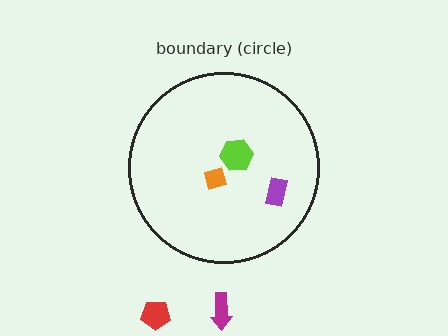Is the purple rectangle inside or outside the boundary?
Inside.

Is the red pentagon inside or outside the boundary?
Outside.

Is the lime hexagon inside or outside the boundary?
Inside.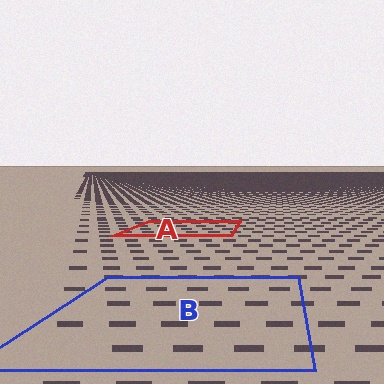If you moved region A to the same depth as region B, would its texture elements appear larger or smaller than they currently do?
They would appear larger. At a closer depth, the same texture elements are projected at a bigger on-screen size.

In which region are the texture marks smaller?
The texture marks are smaller in region A, because it is farther away.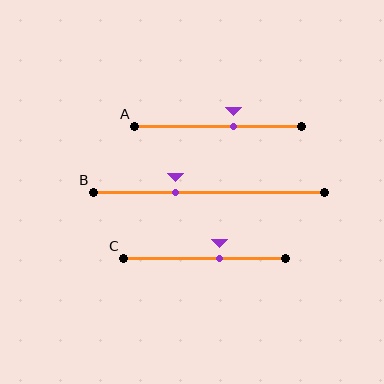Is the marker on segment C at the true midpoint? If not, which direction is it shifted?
No, the marker on segment C is shifted to the right by about 9% of the segment length.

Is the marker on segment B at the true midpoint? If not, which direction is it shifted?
No, the marker on segment B is shifted to the left by about 14% of the segment length.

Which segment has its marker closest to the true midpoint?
Segment C has its marker closest to the true midpoint.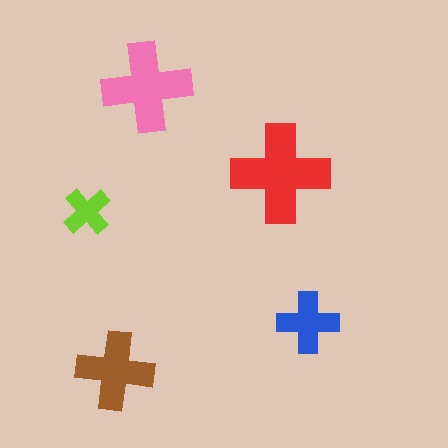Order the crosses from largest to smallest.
the red one, the pink one, the brown one, the blue one, the lime one.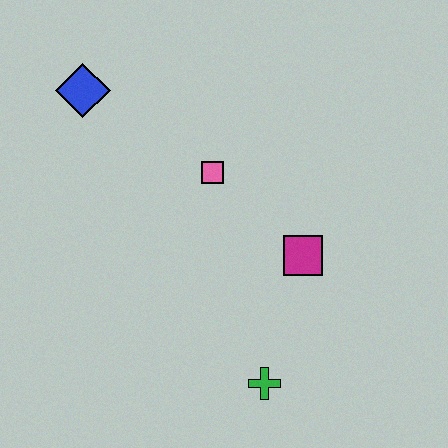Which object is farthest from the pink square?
The green cross is farthest from the pink square.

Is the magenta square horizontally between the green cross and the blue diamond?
No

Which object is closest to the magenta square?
The pink square is closest to the magenta square.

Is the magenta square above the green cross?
Yes